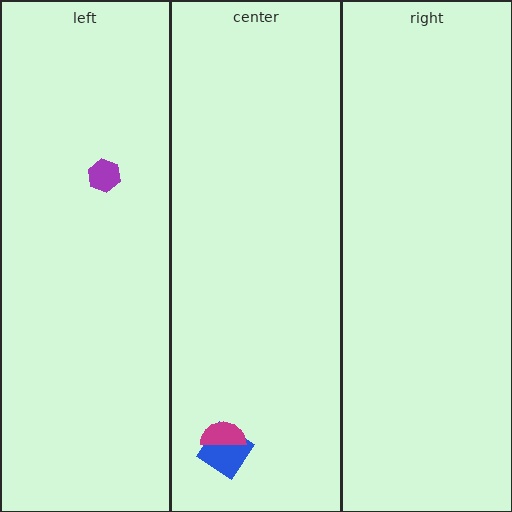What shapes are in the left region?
The purple hexagon.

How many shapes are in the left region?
1.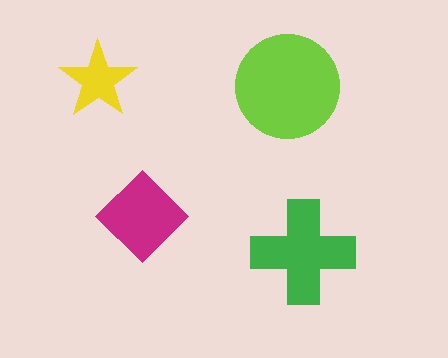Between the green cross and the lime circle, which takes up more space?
The lime circle.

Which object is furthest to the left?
The yellow star is leftmost.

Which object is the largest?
The lime circle.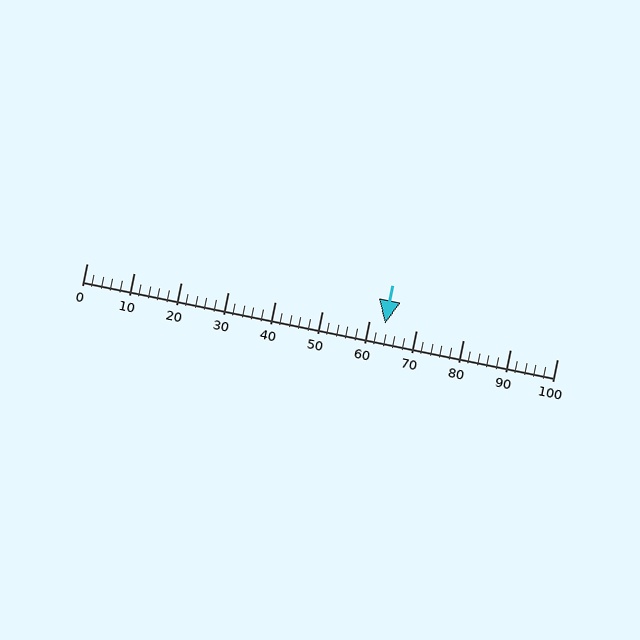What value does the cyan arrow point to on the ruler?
The cyan arrow points to approximately 64.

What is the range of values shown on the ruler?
The ruler shows values from 0 to 100.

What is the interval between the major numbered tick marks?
The major tick marks are spaced 10 units apart.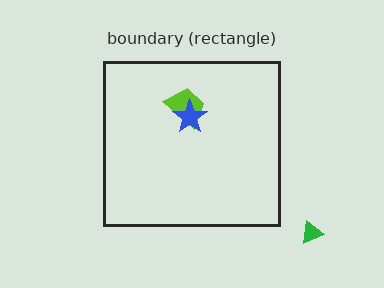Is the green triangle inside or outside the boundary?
Outside.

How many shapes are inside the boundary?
2 inside, 1 outside.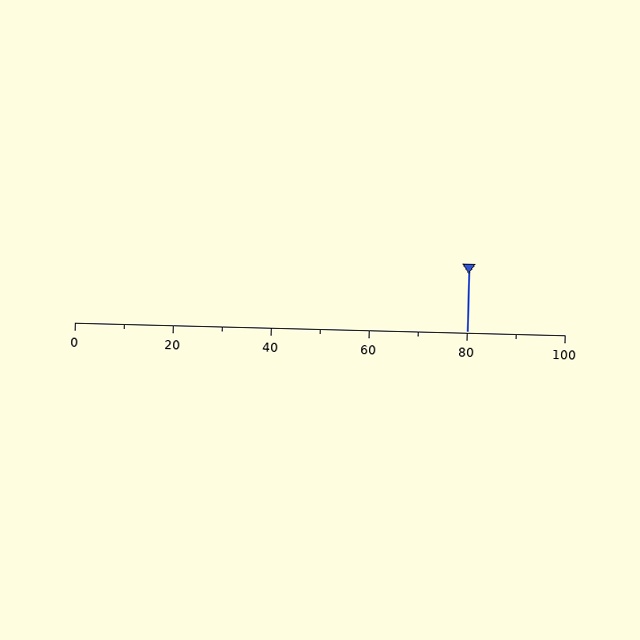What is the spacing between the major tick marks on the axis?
The major ticks are spaced 20 apart.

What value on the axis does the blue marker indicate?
The marker indicates approximately 80.